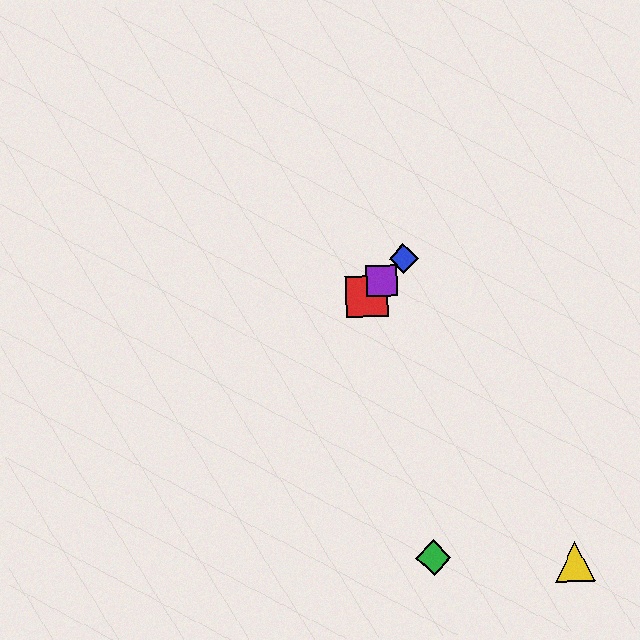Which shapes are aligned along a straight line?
The red square, the blue diamond, the purple square are aligned along a straight line.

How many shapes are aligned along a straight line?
3 shapes (the red square, the blue diamond, the purple square) are aligned along a straight line.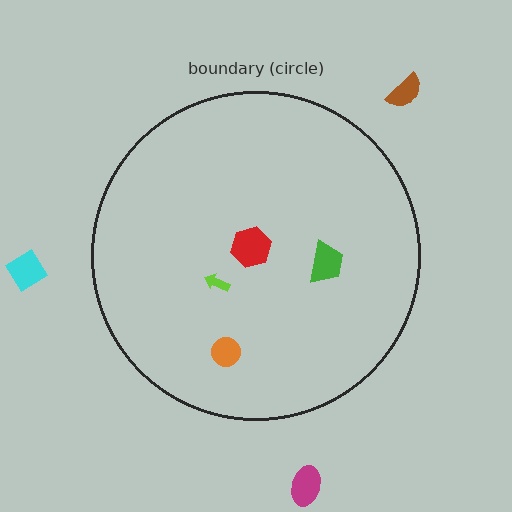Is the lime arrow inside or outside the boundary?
Inside.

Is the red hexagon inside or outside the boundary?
Inside.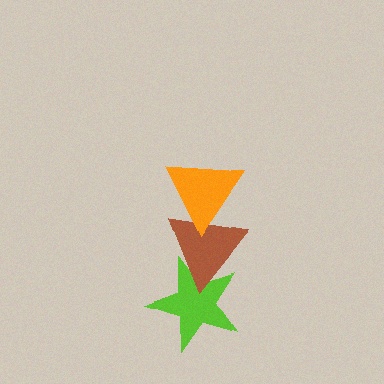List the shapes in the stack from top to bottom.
From top to bottom: the orange triangle, the brown triangle, the lime star.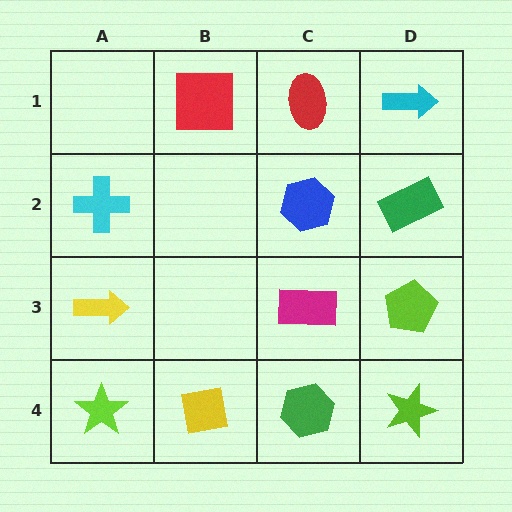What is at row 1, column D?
A cyan arrow.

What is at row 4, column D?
A lime star.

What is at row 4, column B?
A yellow square.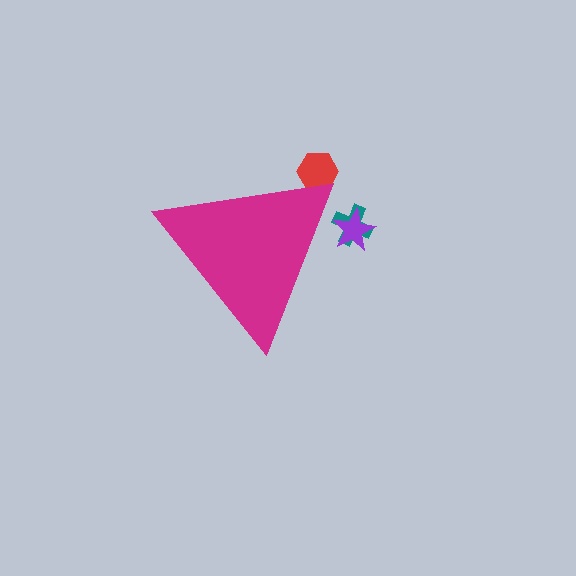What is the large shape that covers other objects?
A magenta triangle.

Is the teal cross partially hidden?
Yes, the teal cross is partially hidden behind the magenta triangle.